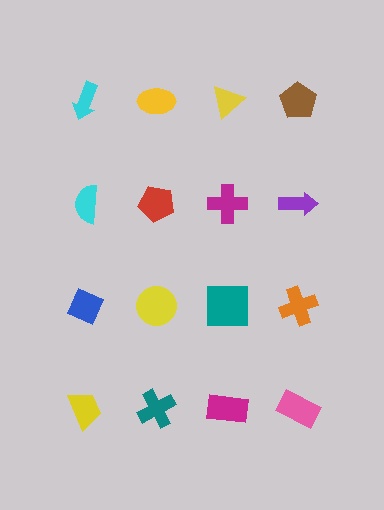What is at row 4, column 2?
A teal cross.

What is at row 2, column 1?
A cyan semicircle.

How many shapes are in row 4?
4 shapes.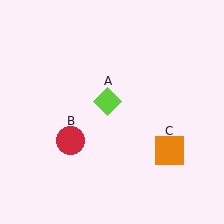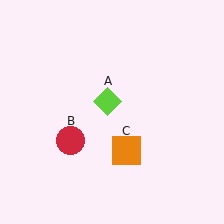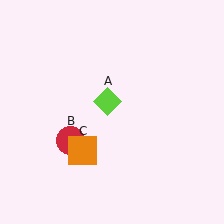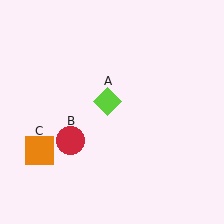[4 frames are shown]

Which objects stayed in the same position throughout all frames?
Lime diamond (object A) and red circle (object B) remained stationary.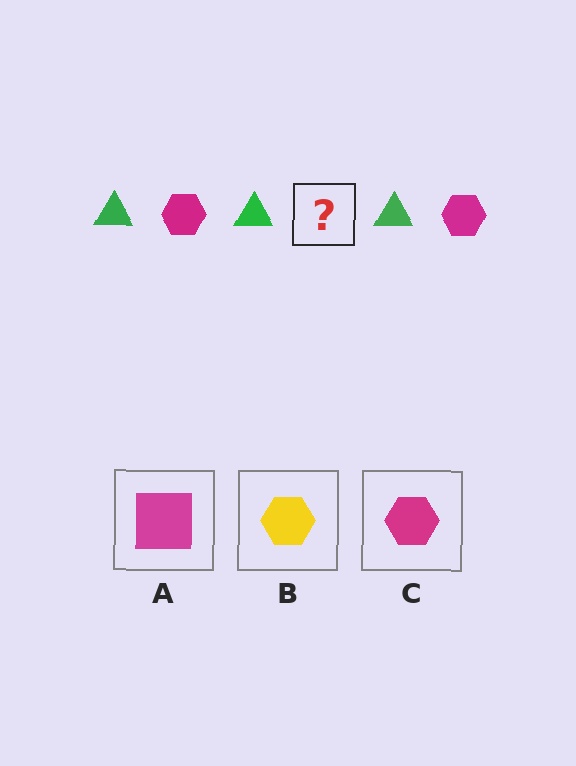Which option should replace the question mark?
Option C.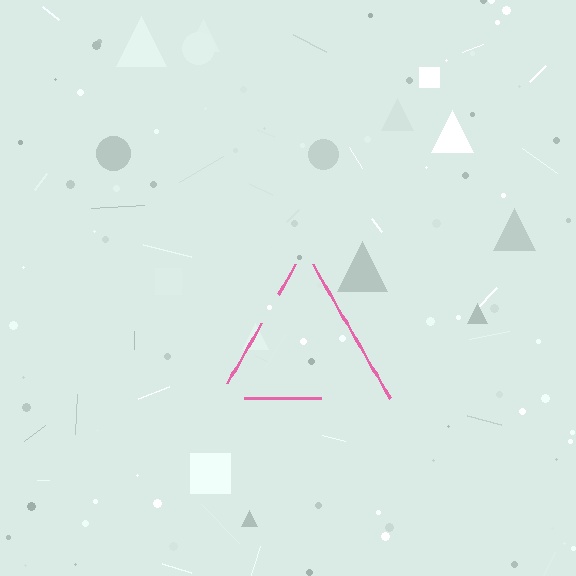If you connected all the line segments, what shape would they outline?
They would outline a triangle.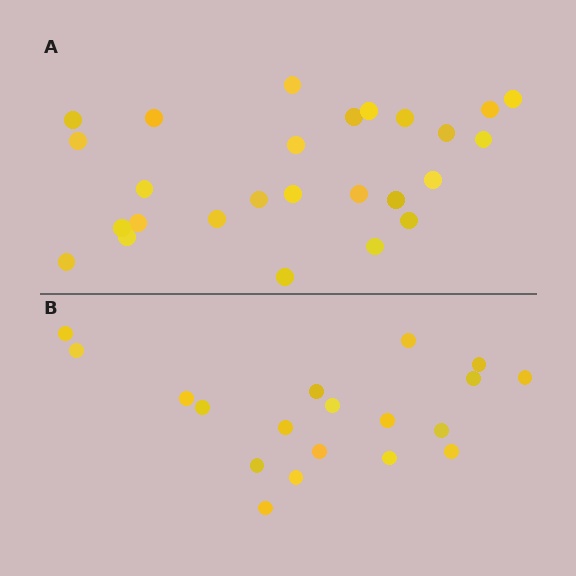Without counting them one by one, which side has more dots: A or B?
Region A (the top region) has more dots.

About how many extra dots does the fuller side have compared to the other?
Region A has roughly 8 or so more dots than region B.